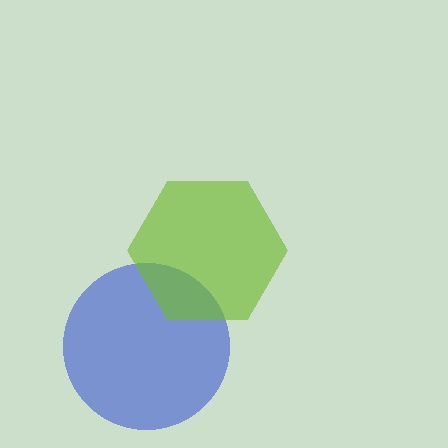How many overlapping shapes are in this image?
There are 2 overlapping shapes in the image.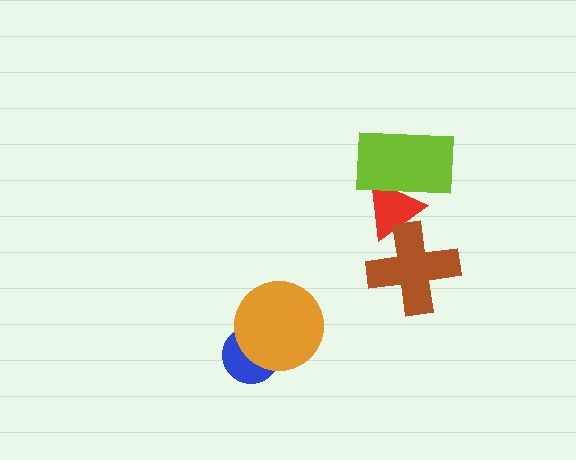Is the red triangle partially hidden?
Yes, it is partially covered by another shape.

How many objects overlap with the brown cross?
1 object overlaps with the brown cross.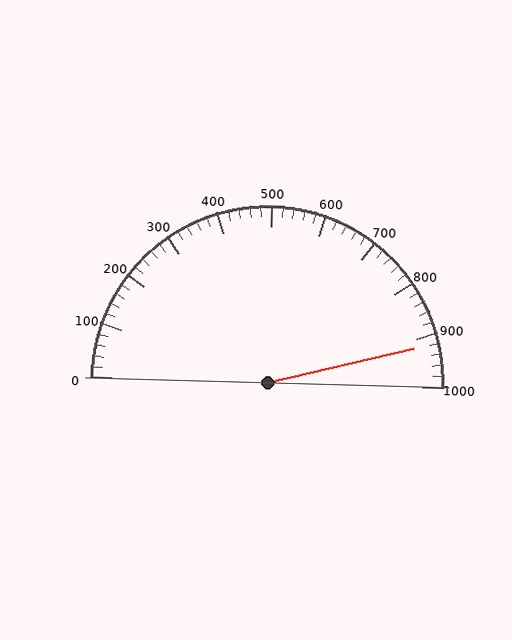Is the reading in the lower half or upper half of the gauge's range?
The reading is in the upper half of the range (0 to 1000).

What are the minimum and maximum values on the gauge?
The gauge ranges from 0 to 1000.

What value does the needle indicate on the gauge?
The needle indicates approximately 920.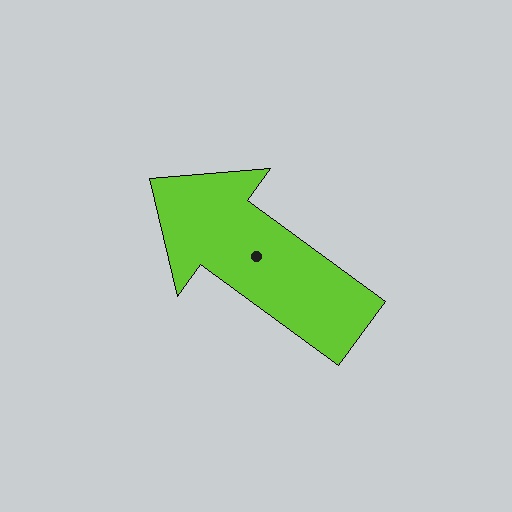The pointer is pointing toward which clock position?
Roughly 10 o'clock.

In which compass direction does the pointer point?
Northwest.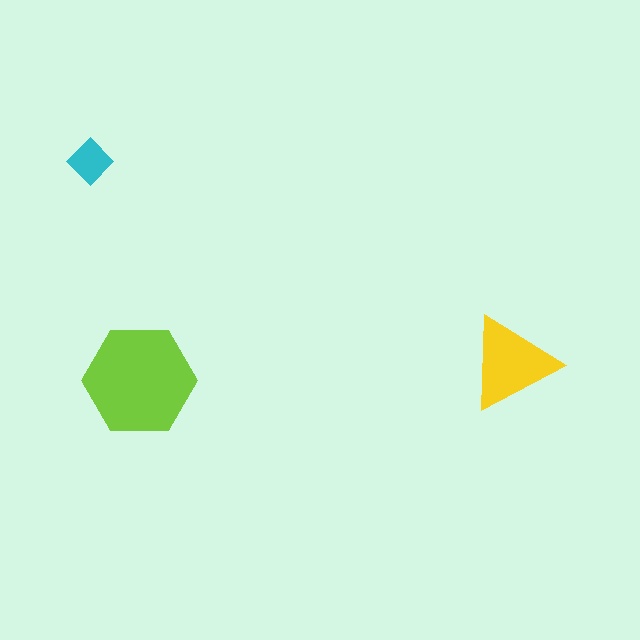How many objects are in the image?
There are 3 objects in the image.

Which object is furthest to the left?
The cyan diamond is leftmost.